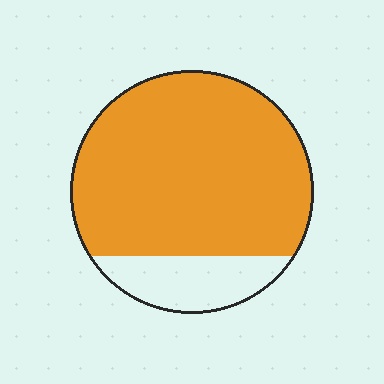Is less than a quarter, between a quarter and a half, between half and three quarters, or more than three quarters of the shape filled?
More than three quarters.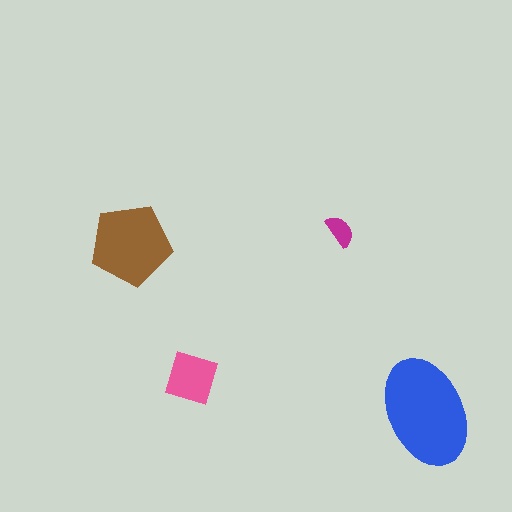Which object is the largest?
The blue ellipse.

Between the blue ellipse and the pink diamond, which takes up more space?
The blue ellipse.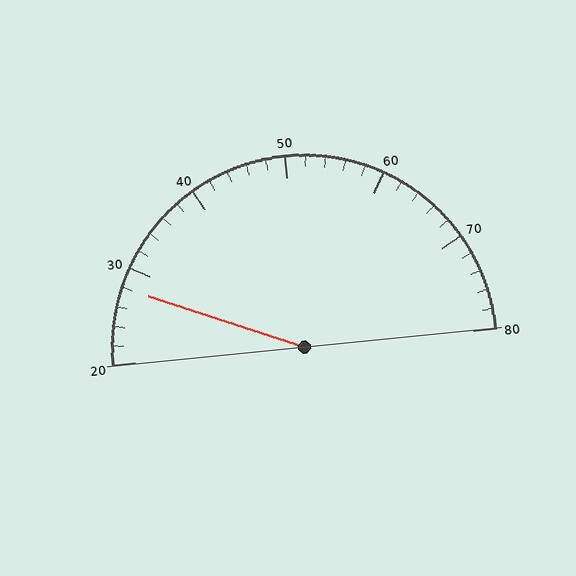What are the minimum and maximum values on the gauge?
The gauge ranges from 20 to 80.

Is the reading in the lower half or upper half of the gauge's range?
The reading is in the lower half of the range (20 to 80).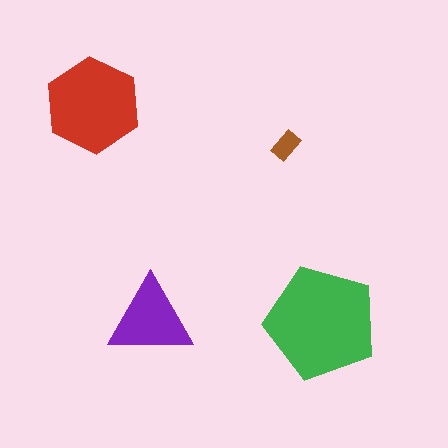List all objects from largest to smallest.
The green pentagon, the red hexagon, the purple triangle, the brown rectangle.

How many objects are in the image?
There are 4 objects in the image.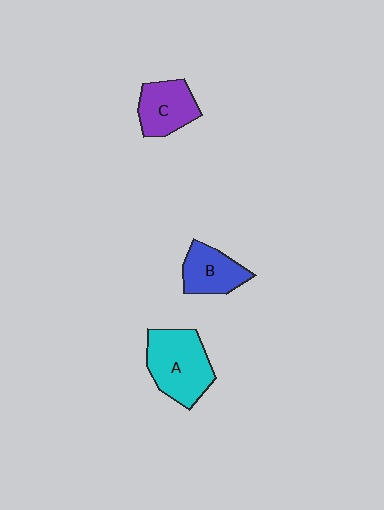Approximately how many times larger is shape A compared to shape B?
Approximately 1.5 times.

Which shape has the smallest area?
Shape B (blue).